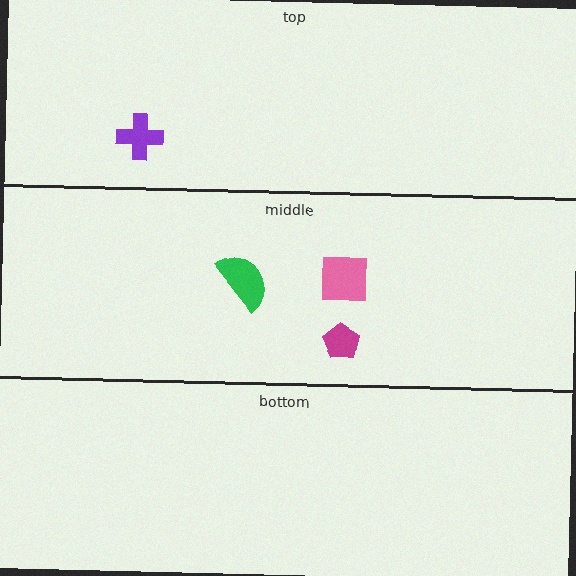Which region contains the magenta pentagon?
The middle region.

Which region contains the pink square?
The middle region.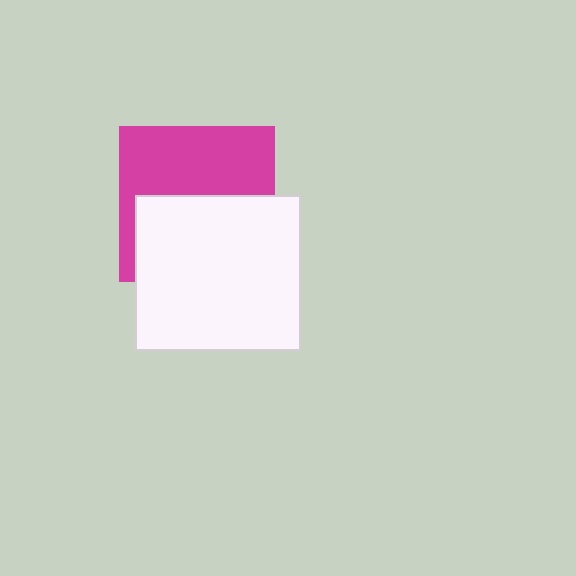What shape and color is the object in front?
The object in front is a white rectangle.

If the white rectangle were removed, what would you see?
You would see the complete magenta square.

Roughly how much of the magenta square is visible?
About half of it is visible (roughly 51%).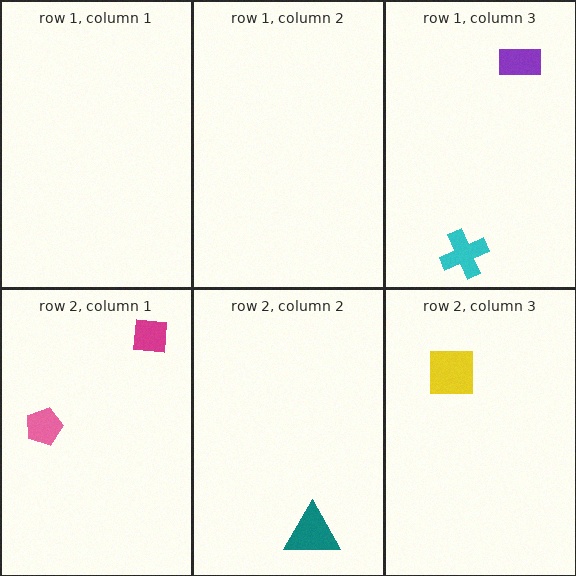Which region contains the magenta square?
The row 2, column 1 region.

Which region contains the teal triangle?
The row 2, column 2 region.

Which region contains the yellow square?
The row 2, column 3 region.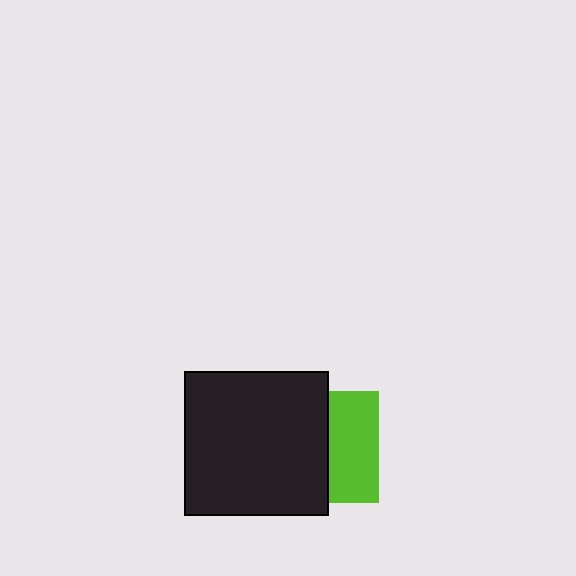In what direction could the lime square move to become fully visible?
The lime square could move right. That would shift it out from behind the black square entirely.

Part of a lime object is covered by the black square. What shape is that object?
It is a square.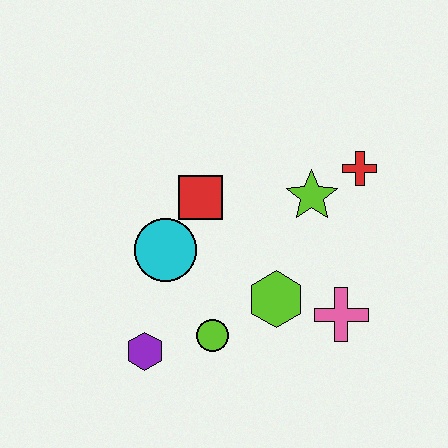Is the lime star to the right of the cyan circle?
Yes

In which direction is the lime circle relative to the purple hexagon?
The lime circle is to the right of the purple hexagon.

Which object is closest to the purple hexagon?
The lime circle is closest to the purple hexagon.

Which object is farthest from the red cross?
The purple hexagon is farthest from the red cross.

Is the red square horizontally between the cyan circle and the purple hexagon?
No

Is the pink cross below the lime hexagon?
Yes